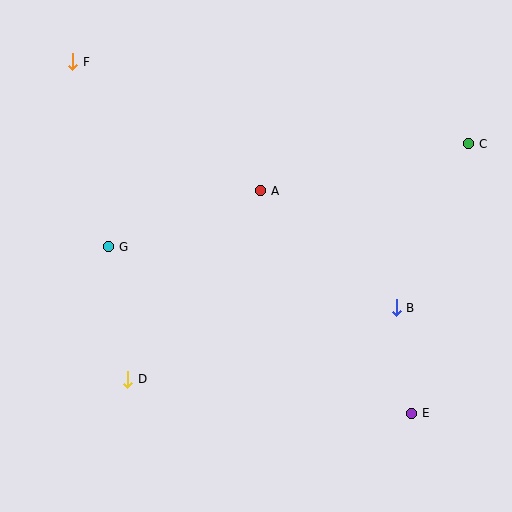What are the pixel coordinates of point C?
Point C is at (469, 144).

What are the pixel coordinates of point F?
Point F is at (73, 62).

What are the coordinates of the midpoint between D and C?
The midpoint between D and C is at (298, 262).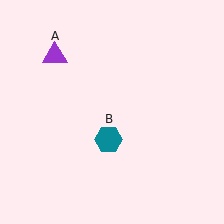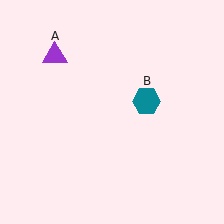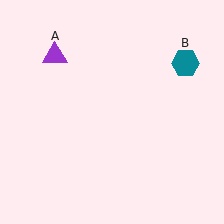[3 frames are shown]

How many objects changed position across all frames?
1 object changed position: teal hexagon (object B).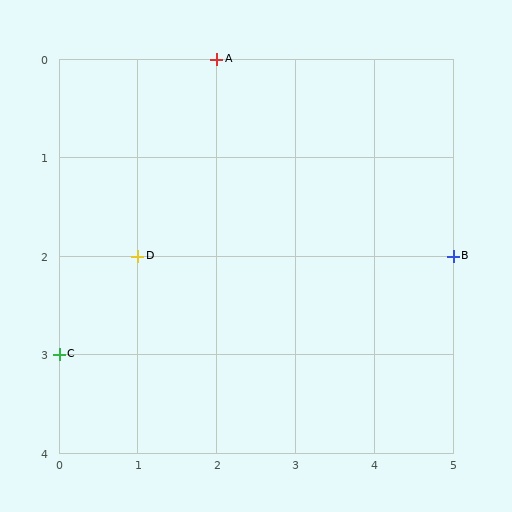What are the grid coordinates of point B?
Point B is at grid coordinates (5, 2).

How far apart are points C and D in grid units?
Points C and D are 1 column and 1 row apart (about 1.4 grid units diagonally).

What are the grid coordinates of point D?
Point D is at grid coordinates (1, 2).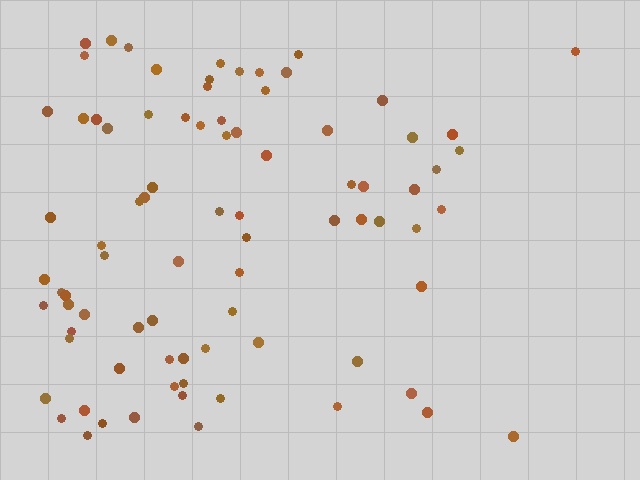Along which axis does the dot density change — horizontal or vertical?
Horizontal.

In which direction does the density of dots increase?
From right to left, with the left side densest.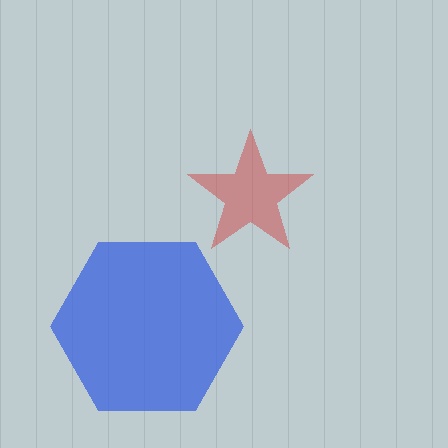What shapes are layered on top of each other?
The layered shapes are: a red star, a blue hexagon.